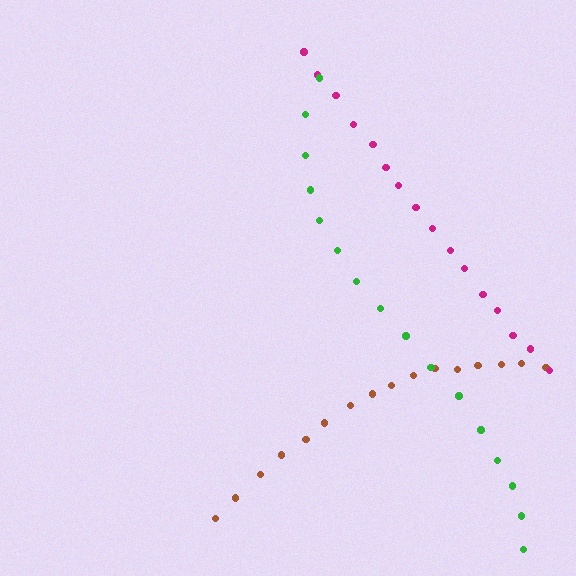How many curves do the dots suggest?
There are 3 distinct paths.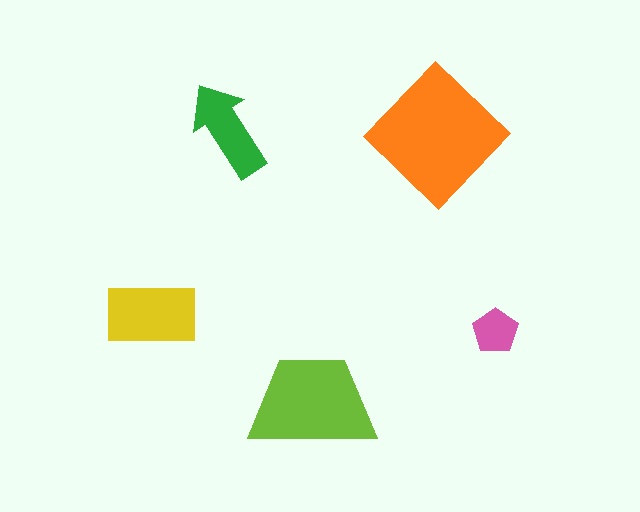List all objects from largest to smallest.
The orange diamond, the lime trapezoid, the yellow rectangle, the green arrow, the pink pentagon.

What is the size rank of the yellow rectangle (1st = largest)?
3rd.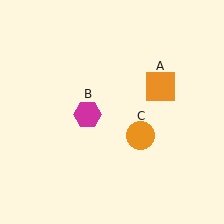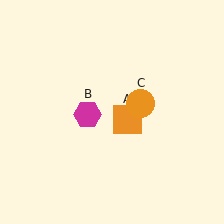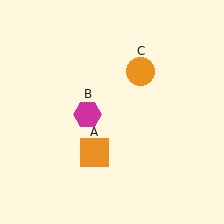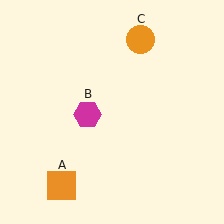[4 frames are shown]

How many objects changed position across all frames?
2 objects changed position: orange square (object A), orange circle (object C).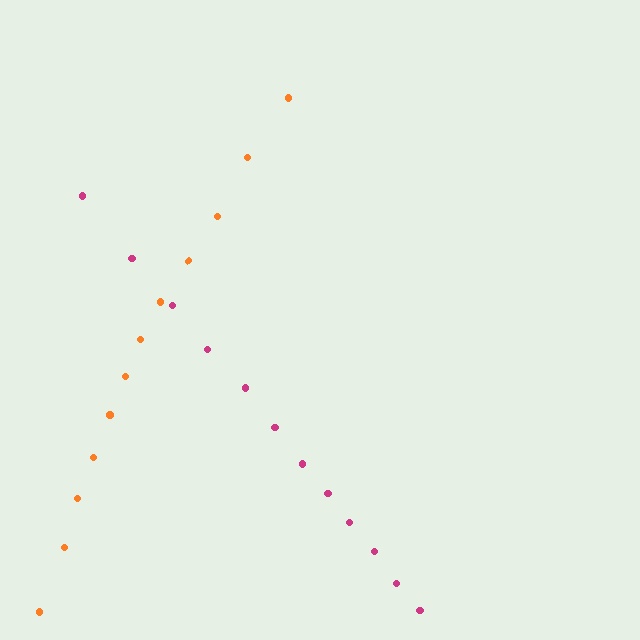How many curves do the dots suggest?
There are 2 distinct paths.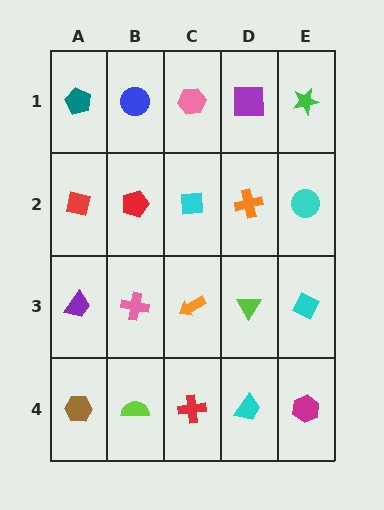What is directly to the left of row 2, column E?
An orange cross.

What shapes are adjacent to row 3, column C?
A cyan square (row 2, column C), a red cross (row 4, column C), a pink cross (row 3, column B), a lime triangle (row 3, column D).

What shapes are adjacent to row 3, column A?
A red square (row 2, column A), a brown hexagon (row 4, column A), a pink cross (row 3, column B).